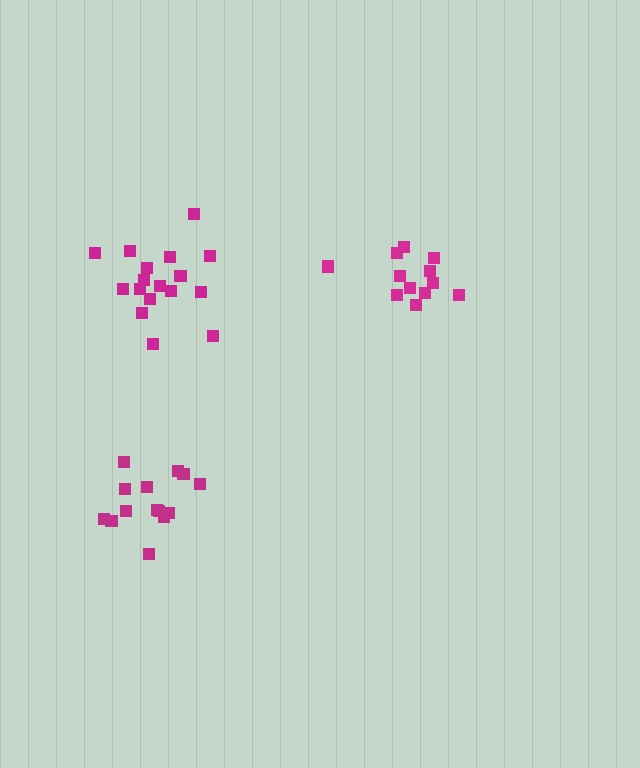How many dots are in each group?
Group 1: 12 dots, Group 2: 17 dots, Group 3: 14 dots (43 total).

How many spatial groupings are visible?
There are 3 spatial groupings.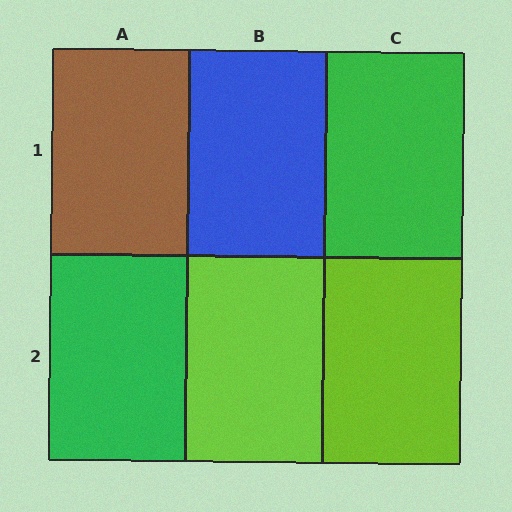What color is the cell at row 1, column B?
Blue.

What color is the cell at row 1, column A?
Brown.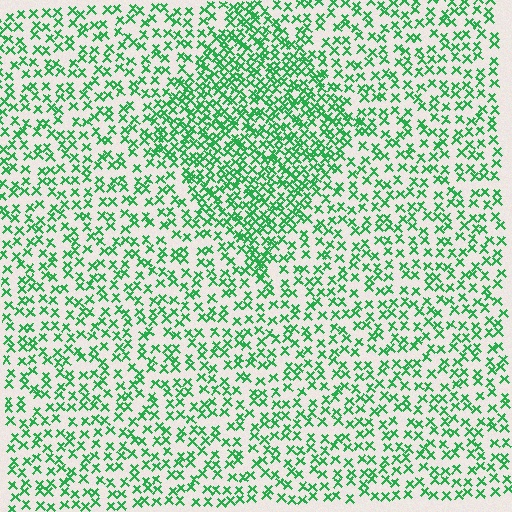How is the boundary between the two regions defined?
The boundary is defined by a change in element density (approximately 1.9x ratio). All elements are the same color, size, and shape.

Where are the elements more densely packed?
The elements are more densely packed inside the diamond boundary.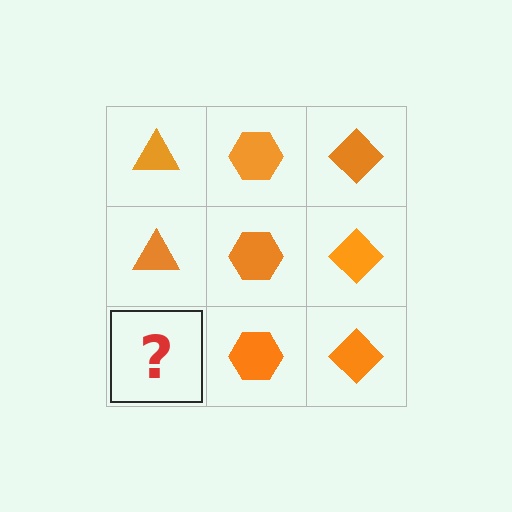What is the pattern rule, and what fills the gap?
The rule is that each column has a consistent shape. The gap should be filled with an orange triangle.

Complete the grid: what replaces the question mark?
The question mark should be replaced with an orange triangle.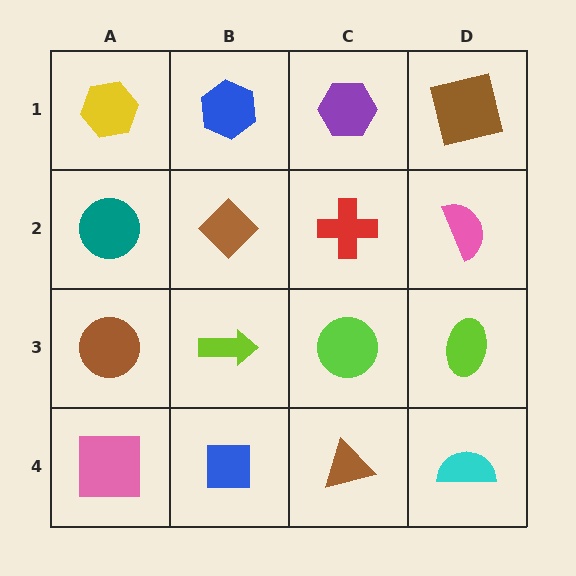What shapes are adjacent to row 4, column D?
A lime ellipse (row 3, column D), a brown triangle (row 4, column C).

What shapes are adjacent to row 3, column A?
A teal circle (row 2, column A), a pink square (row 4, column A), a lime arrow (row 3, column B).